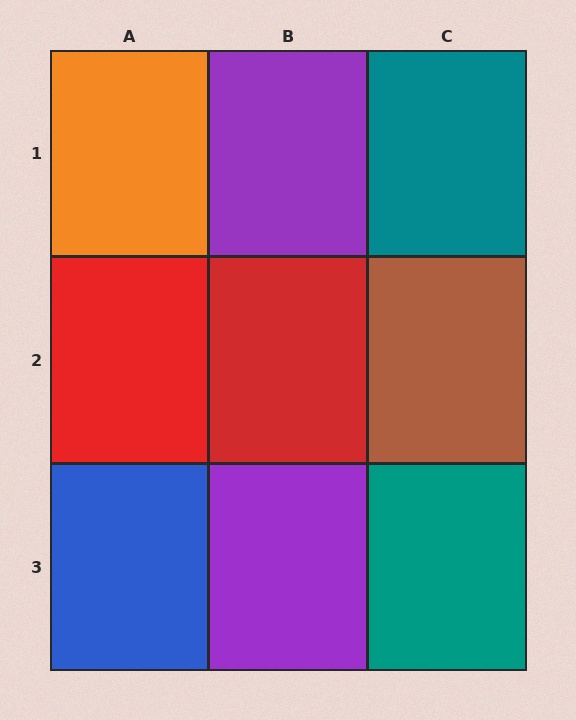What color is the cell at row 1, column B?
Purple.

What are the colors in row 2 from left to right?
Red, red, brown.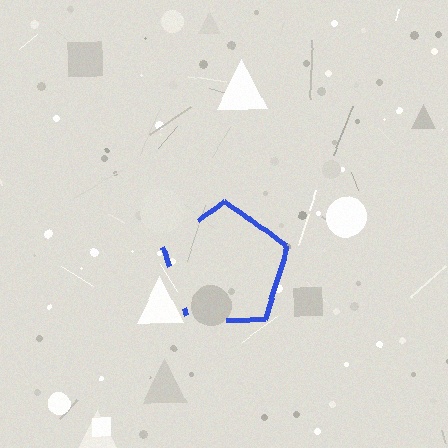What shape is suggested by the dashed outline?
The dashed outline suggests a pentagon.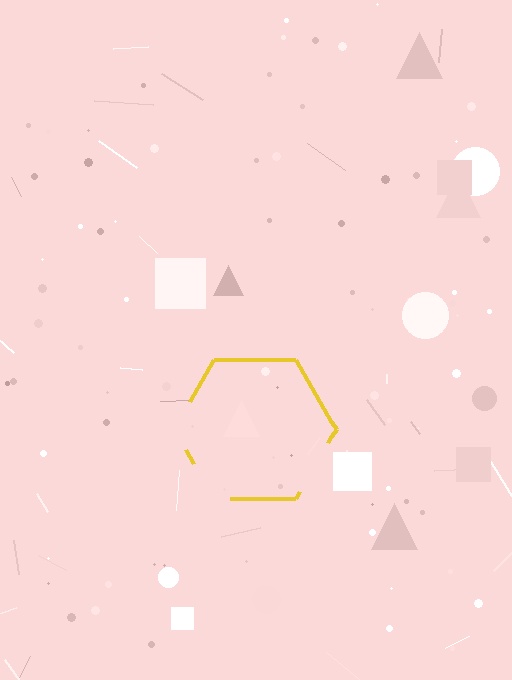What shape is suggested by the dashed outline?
The dashed outline suggests a hexagon.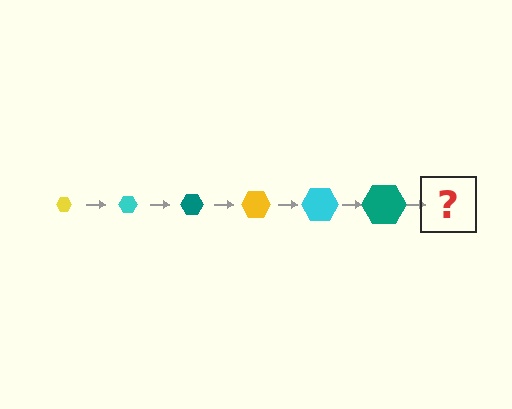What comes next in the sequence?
The next element should be a yellow hexagon, larger than the previous one.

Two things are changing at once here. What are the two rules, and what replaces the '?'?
The two rules are that the hexagon grows larger each step and the color cycles through yellow, cyan, and teal. The '?' should be a yellow hexagon, larger than the previous one.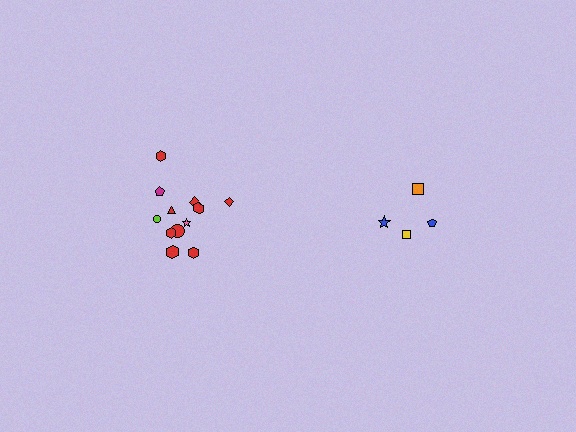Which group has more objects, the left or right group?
The left group.